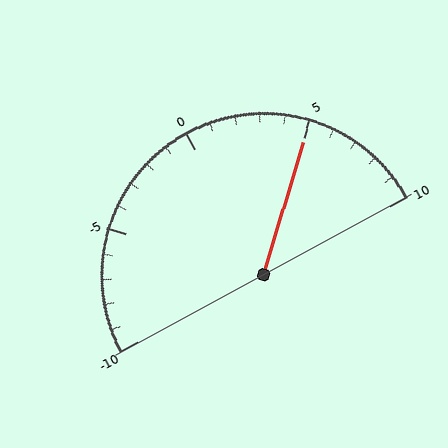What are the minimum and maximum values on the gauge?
The gauge ranges from -10 to 10.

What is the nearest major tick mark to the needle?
The nearest major tick mark is 5.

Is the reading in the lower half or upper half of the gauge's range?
The reading is in the upper half of the range (-10 to 10).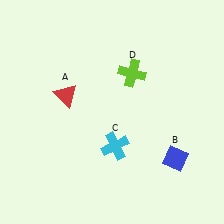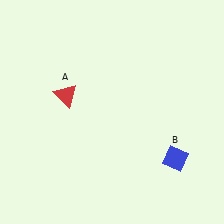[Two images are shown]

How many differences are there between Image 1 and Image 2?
There are 2 differences between the two images.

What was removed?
The cyan cross (C), the lime cross (D) were removed in Image 2.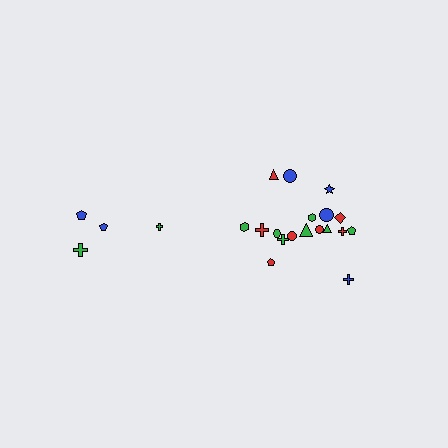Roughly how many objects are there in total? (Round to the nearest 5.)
Roughly 20 objects in total.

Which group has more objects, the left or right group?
The right group.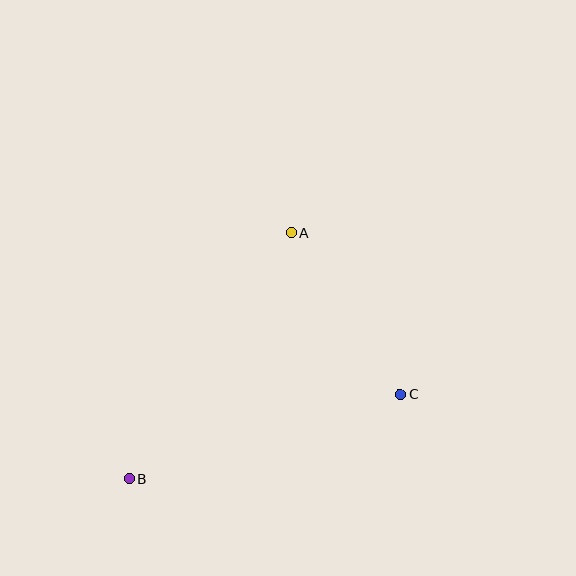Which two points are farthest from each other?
Points A and B are farthest from each other.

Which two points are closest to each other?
Points A and C are closest to each other.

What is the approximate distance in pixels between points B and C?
The distance between B and C is approximately 284 pixels.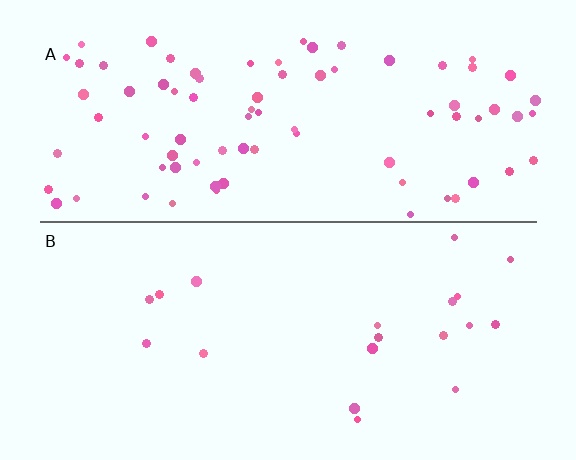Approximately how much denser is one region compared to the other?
Approximately 4.1× — region A over region B.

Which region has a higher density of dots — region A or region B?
A (the top).